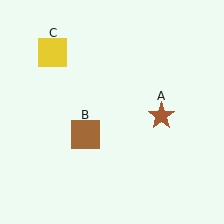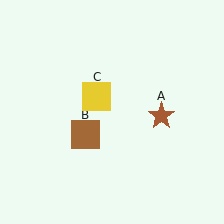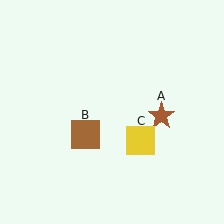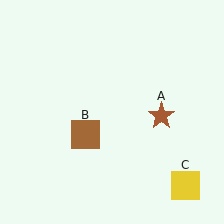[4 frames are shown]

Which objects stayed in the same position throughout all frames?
Brown star (object A) and brown square (object B) remained stationary.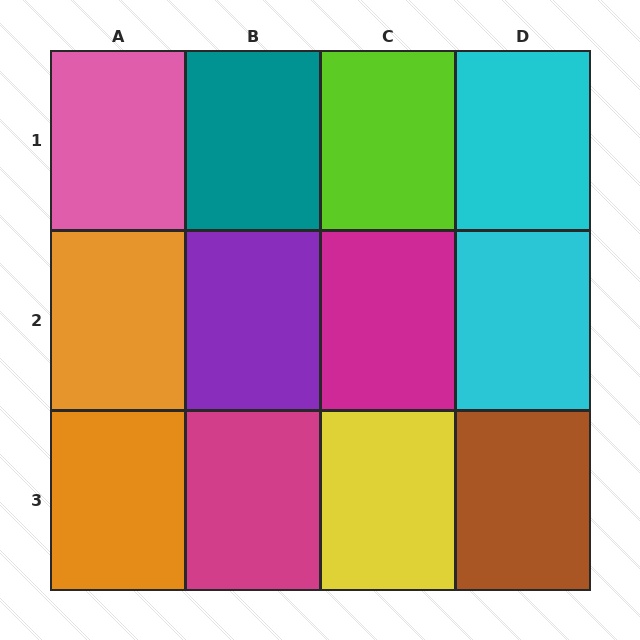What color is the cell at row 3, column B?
Magenta.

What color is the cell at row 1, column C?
Lime.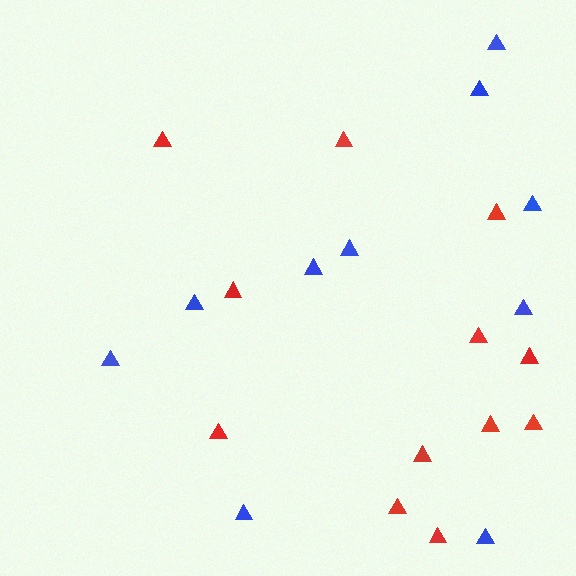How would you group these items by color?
There are 2 groups: one group of blue triangles (10) and one group of red triangles (12).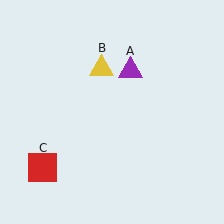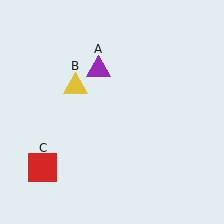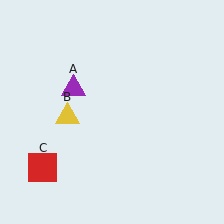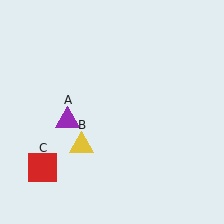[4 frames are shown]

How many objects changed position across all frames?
2 objects changed position: purple triangle (object A), yellow triangle (object B).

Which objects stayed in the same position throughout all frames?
Red square (object C) remained stationary.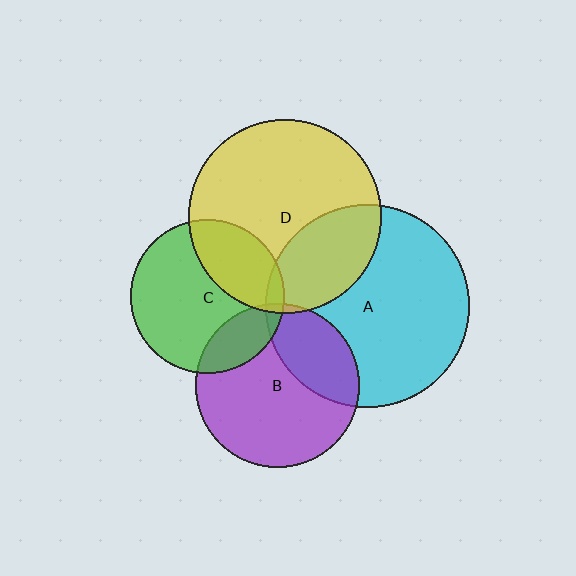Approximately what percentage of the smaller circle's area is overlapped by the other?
Approximately 30%.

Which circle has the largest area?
Circle A (cyan).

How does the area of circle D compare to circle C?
Approximately 1.6 times.